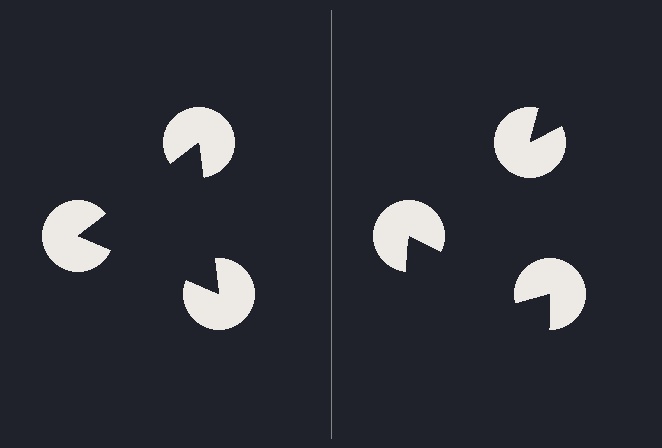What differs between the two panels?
The pac-man discs are positioned identically on both sides; only the wedge orientations differ. On the left they align to a triangle; on the right they are misaligned.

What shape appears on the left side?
An illusory triangle.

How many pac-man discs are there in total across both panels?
6 — 3 on each side.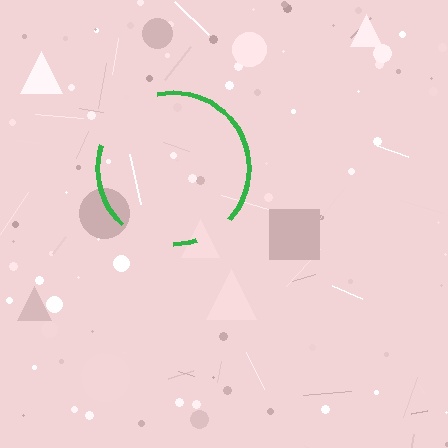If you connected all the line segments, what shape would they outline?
They would outline a circle.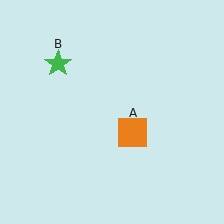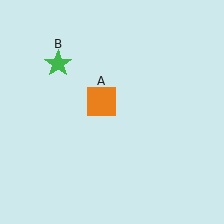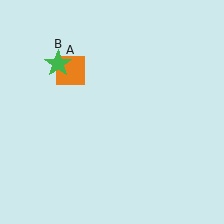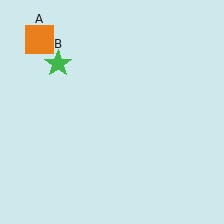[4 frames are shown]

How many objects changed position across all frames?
1 object changed position: orange square (object A).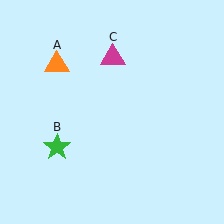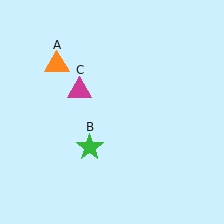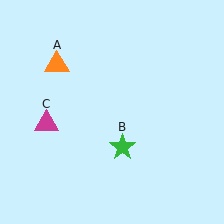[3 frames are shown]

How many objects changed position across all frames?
2 objects changed position: green star (object B), magenta triangle (object C).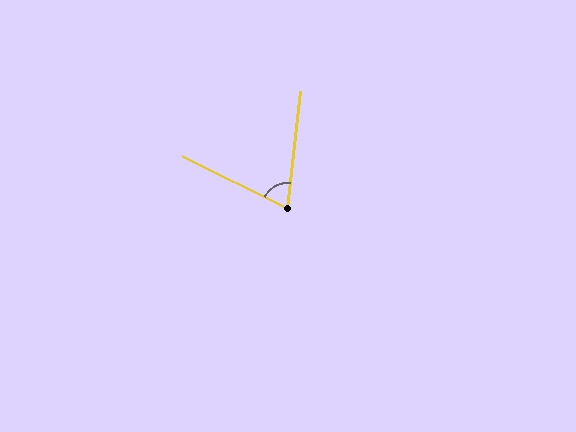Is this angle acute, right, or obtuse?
It is acute.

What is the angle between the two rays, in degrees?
Approximately 70 degrees.